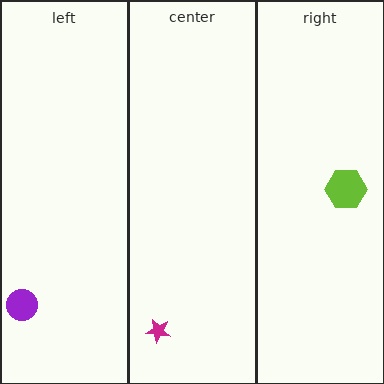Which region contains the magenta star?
The center region.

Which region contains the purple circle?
The left region.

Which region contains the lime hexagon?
The right region.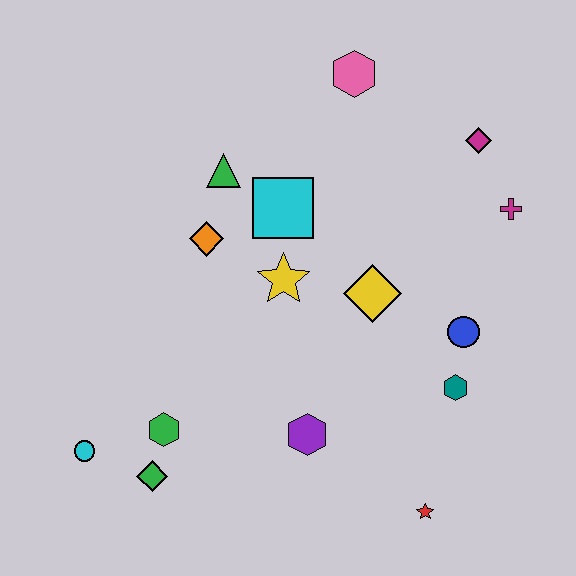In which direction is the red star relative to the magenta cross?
The red star is below the magenta cross.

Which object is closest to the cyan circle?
The green diamond is closest to the cyan circle.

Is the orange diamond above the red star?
Yes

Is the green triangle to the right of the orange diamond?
Yes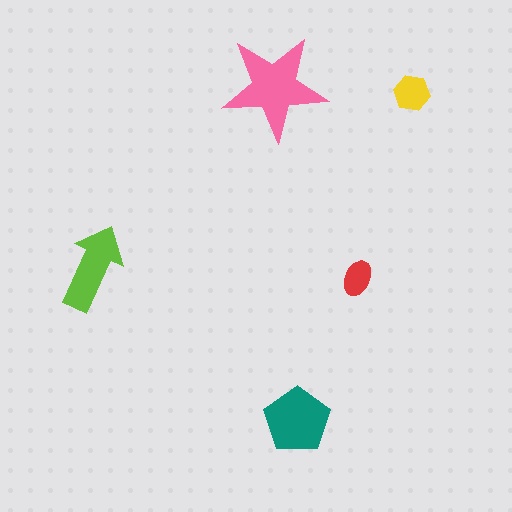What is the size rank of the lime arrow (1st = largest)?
3rd.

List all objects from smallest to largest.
The red ellipse, the yellow hexagon, the lime arrow, the teal pentagon, the pink star.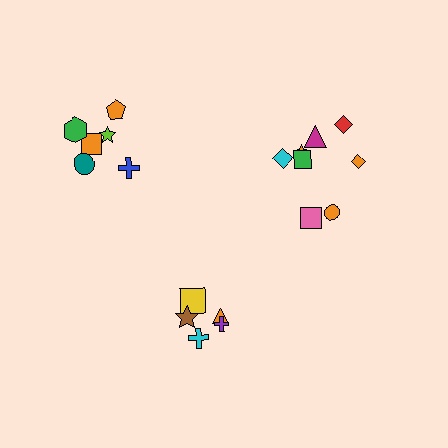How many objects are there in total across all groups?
There are 19 objects.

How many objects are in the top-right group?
There are 8 objects.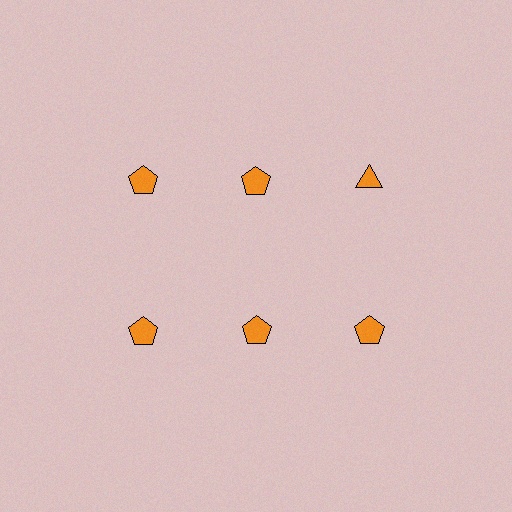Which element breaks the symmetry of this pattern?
The orange triangle in the top row, center column breaks the symmetry. All other shapes are orange pentagons.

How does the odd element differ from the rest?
It has a different shape: triangle instead of pentagon.